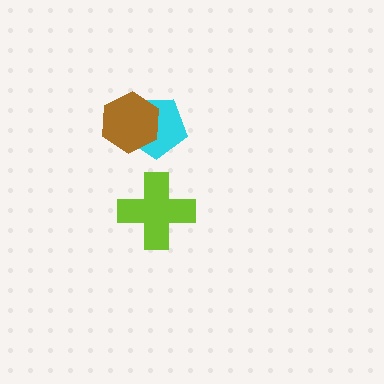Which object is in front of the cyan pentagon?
The brown hexagon is in front of the cyan pentagon.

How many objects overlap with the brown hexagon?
1 object overlaps with the brown hexagon.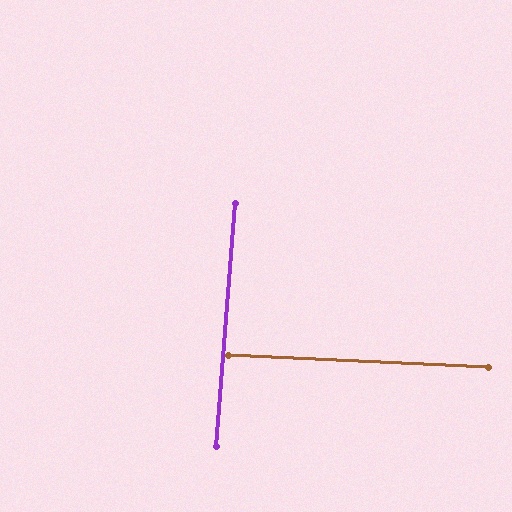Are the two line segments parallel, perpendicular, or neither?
Perpendicular — they meet at approximately 88°.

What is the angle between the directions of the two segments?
Approximately 88 degrees.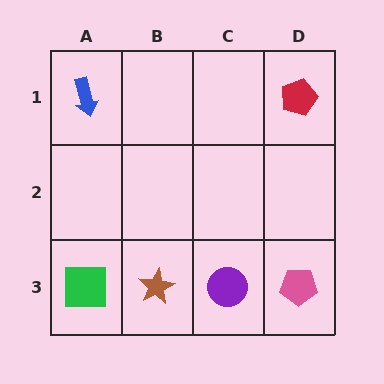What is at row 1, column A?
A blue arrow.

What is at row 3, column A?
A green square.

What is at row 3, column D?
A pink pentagon.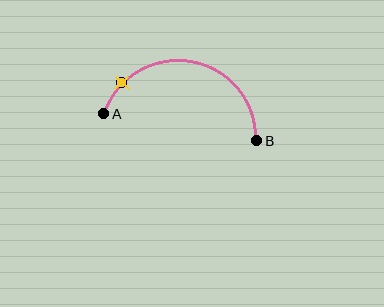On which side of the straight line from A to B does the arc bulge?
The arc bulges above the straight line connecting A and B.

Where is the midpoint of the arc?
The arc midpoint is the point on the curve farthest from the straight line joining A and B. It sits above that line.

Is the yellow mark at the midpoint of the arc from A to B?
No. The yellow mark lies on the arc but is closer to endpoint A. The arc midpoint would be at the point on the curve equidistant along the arc from both A and B.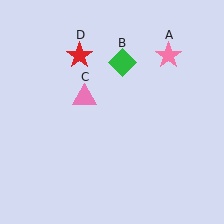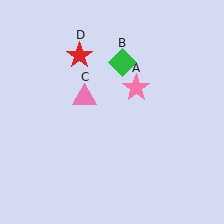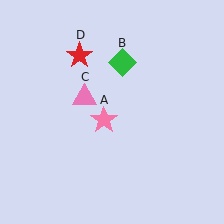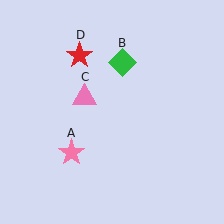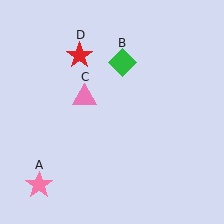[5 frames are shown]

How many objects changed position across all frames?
1 object changed position: pink star (object A).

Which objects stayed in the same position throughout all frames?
Green diamond (object B) and pink triangle (object C) and red star (object D) remained stationary.